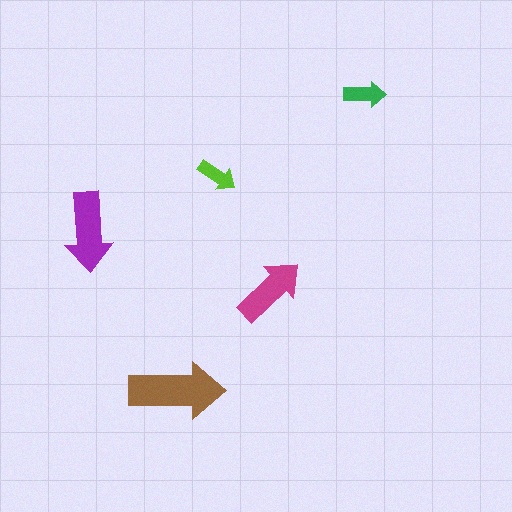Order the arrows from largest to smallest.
the brown one, the purple one, the magenta one, the green one, the lime one.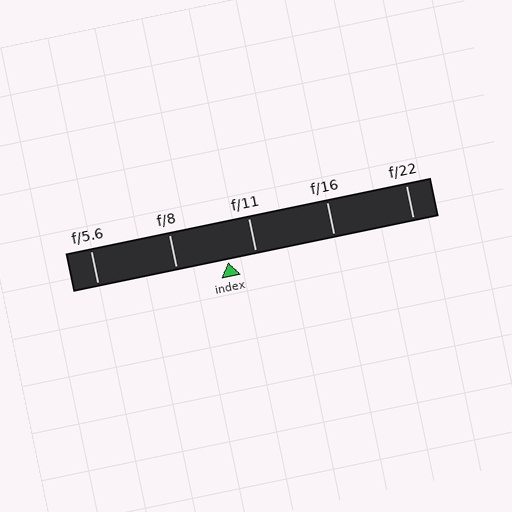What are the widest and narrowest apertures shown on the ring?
The widest aperture shown is f/5.6 and the narrowest is f/22.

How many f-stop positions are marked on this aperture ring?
There are 5 f-stop positions marked.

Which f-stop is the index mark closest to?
The index mark is closest to f/11.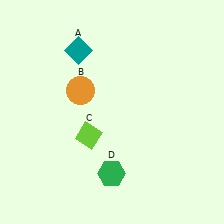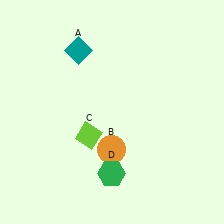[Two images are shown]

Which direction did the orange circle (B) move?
The orange circle (B) moved down.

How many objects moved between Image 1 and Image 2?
1 object moved between the two images.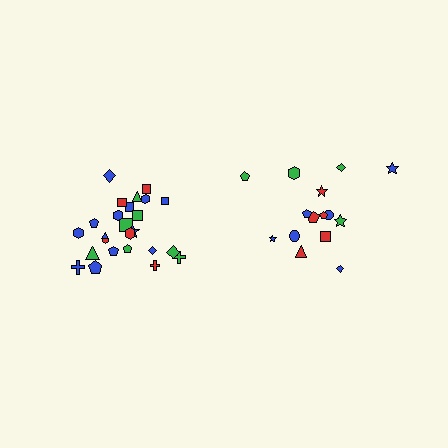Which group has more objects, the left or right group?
The left group.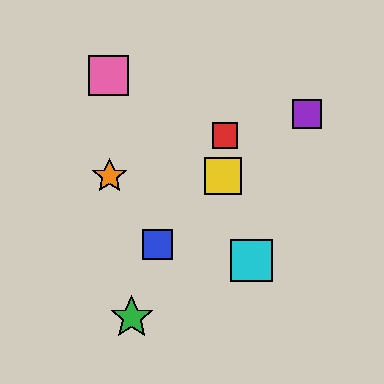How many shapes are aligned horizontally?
2 shapes (the yellow square, the orange star) are aligned horizontally.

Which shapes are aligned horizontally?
The yellow square, the orange star are aligned horizontally.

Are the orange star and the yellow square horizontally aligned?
Yes, both are at y≈176.